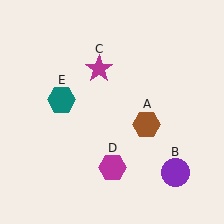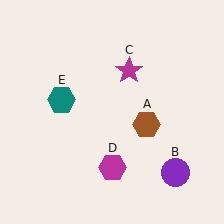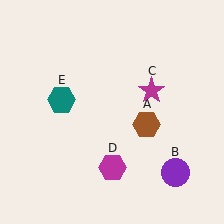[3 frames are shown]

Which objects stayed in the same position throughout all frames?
Brown hexagon (object A) and purple circle (object B) and magenta hexagon (object D) and teal hexagon (object E) remained stationary.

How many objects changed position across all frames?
1 object changed position: magenta star (object C).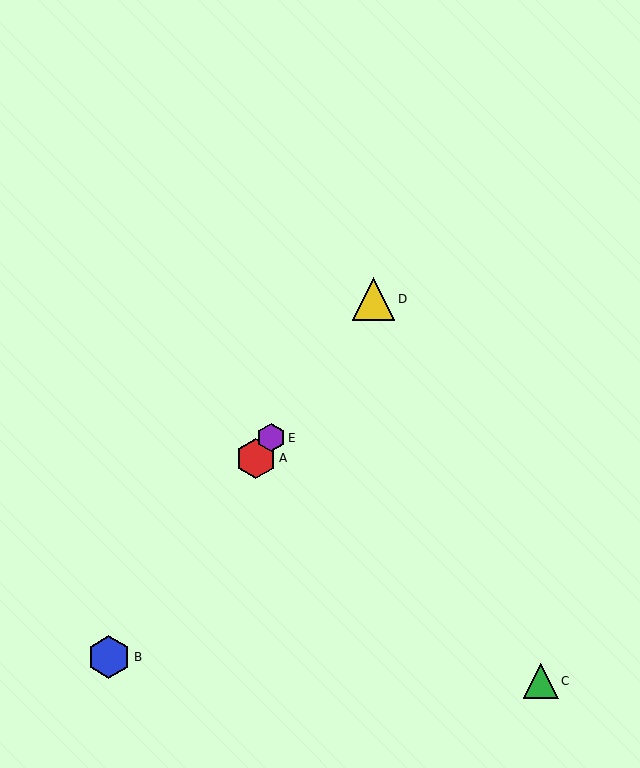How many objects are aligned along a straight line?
4 objects (A, B, D, E) are aligned along a straight line.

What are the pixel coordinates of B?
Object B is at (109, 657).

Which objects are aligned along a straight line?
Objects A, B, D, E are aligned along a straight line.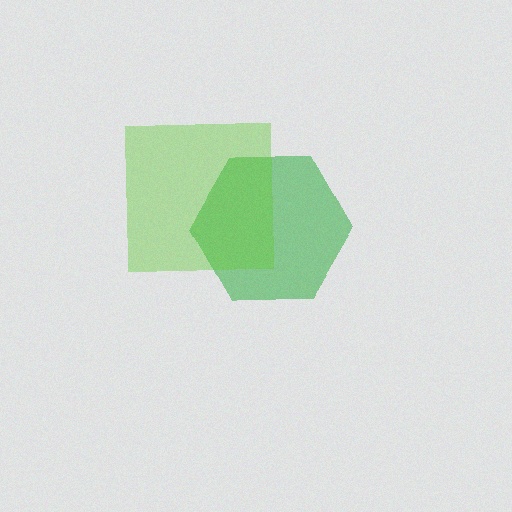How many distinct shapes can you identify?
There are 2 distinct shapes: a green hexagon, a lime square.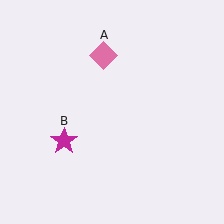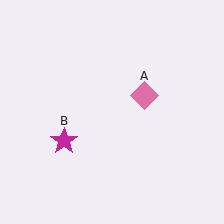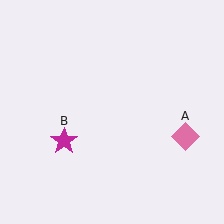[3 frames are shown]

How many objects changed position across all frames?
1 object changed position: pink diamond (object A).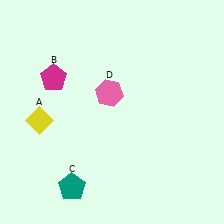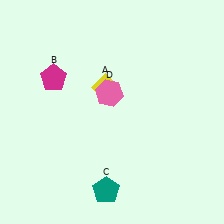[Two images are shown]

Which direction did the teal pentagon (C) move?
The teal pentagon (C) moved right.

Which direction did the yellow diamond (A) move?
The yellow diamond (A) moved right.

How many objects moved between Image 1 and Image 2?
2 objects moved between the two images.